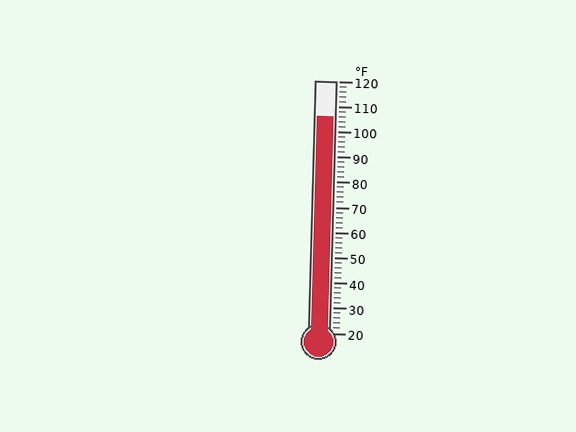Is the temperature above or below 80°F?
The temperature is above 80°F.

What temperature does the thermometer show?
The thermometer shows approximately 106°F.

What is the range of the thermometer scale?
The thermometer scale ranges from 20°F to 120°F.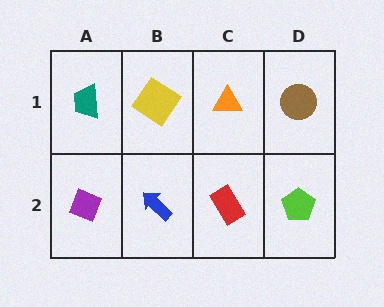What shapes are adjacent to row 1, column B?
A blue arrow (row 2, column B), a teal trapezoid (row 1, column A), an orange triangle (row 1, column C).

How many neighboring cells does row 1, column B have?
3.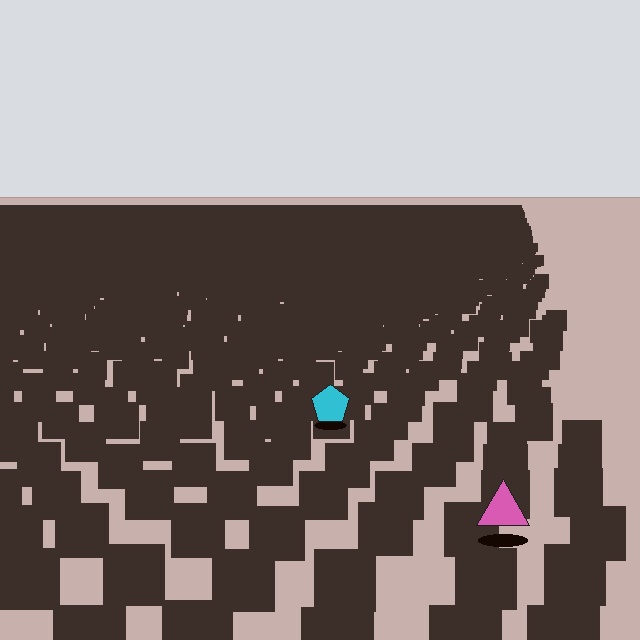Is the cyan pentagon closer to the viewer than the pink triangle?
No. The pink triangle is closer — you can tell from the texture gradient: the ground texture is coarser near it.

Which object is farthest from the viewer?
The cyan pentagon is farthest from the viewer. It appears smaller and the ground texture around it is denser.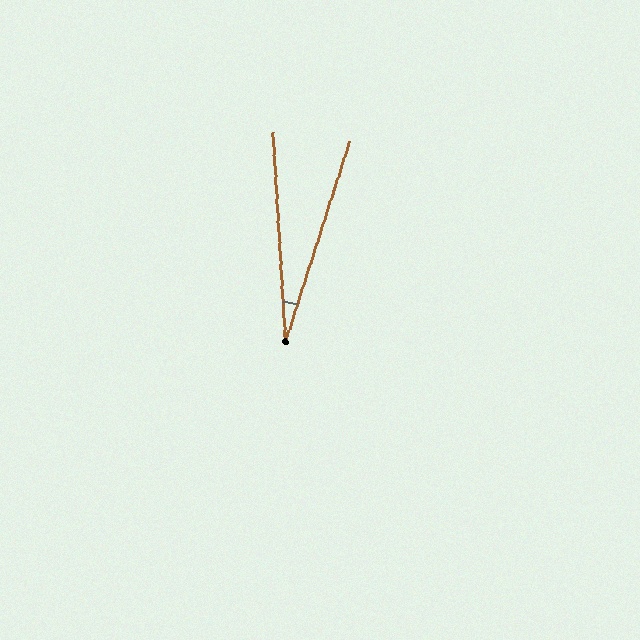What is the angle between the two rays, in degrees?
Approximately 21 degrees.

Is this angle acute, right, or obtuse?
It is acute.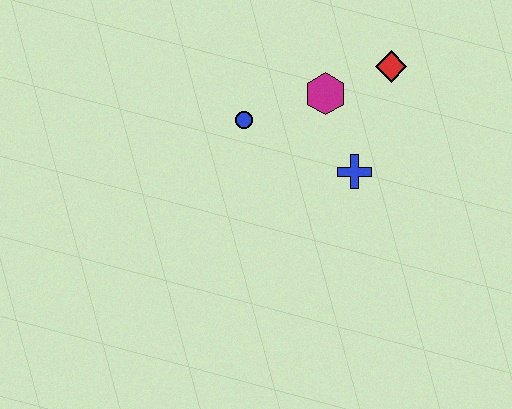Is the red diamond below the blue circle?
No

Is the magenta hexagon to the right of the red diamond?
No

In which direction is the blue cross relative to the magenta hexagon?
The blue cross is below the magenta hexagon.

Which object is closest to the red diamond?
The magenta hexagon is closest to the red diamond.